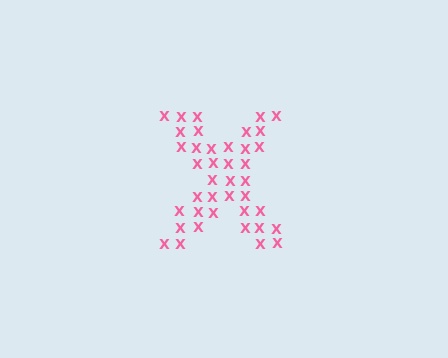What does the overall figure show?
The overall figure shows the letter X.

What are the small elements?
The small elements are letter X's.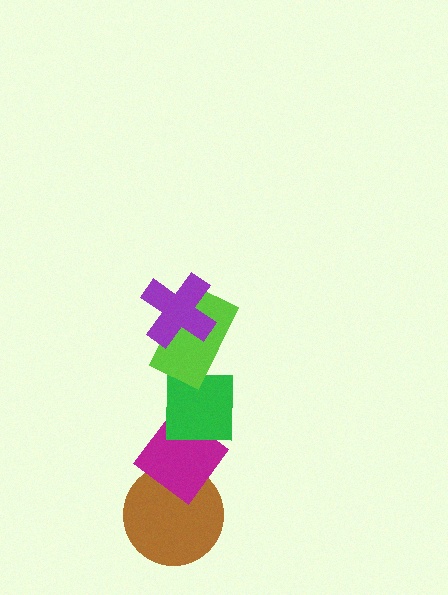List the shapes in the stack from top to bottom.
From top to bottom: the purple cross, the lime rectangle, the green square, the magenta diamond, the brown circle.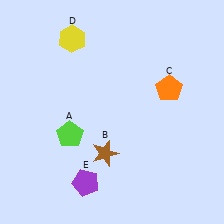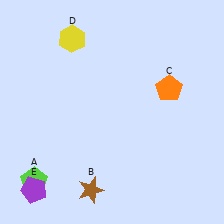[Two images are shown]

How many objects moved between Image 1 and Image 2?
3 objects moved between the two images.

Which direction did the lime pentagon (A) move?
The lime pentagon (A) moved down.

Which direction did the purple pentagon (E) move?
The purple pentagon (E) moved left.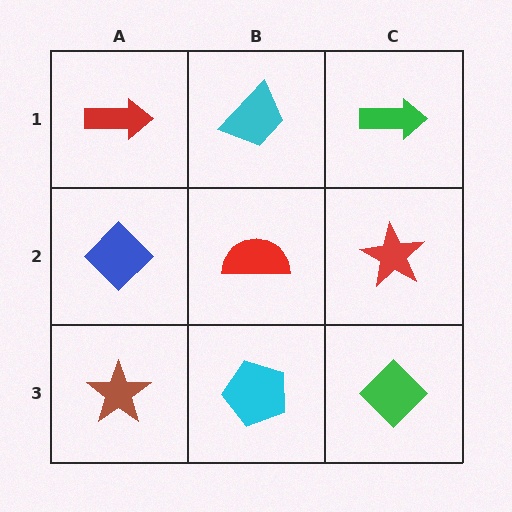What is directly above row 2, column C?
A green arrow.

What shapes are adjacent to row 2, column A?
A red arrow (row 1, column A), a brown star (row 3, column A), a red semicircle (row 2, column B).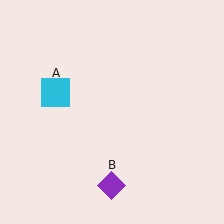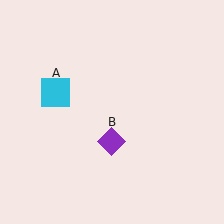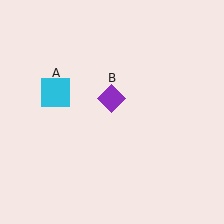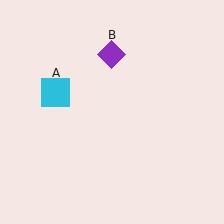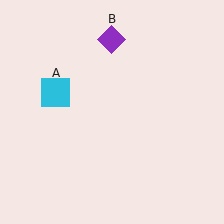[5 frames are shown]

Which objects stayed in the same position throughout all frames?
Cyan square (object A) remained stationary.